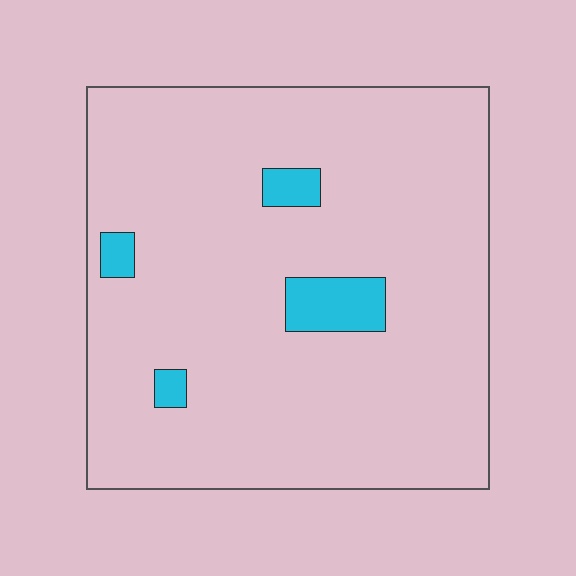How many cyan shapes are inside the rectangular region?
4.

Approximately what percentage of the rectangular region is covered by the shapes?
Approximately 5%.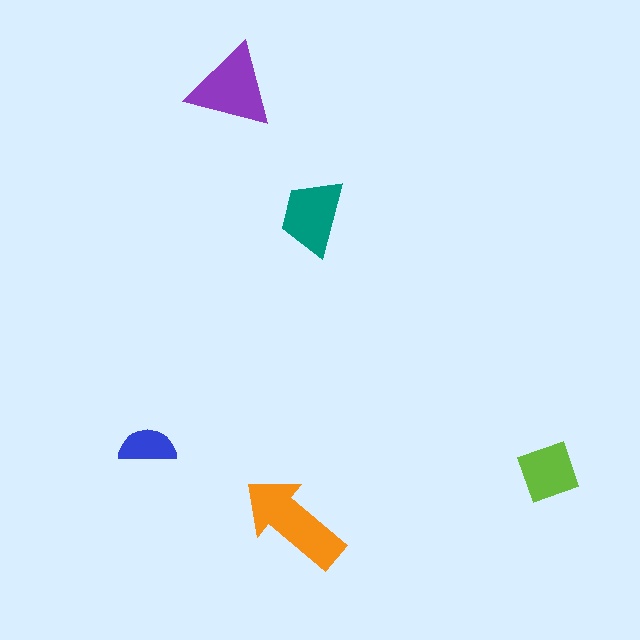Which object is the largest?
The orange arrow.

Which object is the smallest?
The blue semicircle.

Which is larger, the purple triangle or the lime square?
The purple triangle.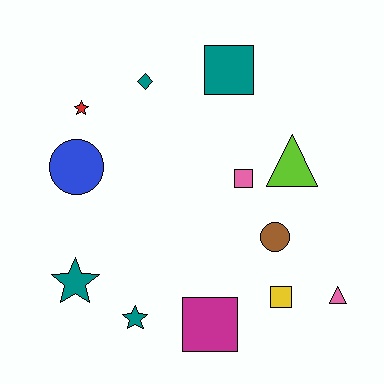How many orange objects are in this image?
There are no orange objects.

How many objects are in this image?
There are 12 objects.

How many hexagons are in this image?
There are no hexagons.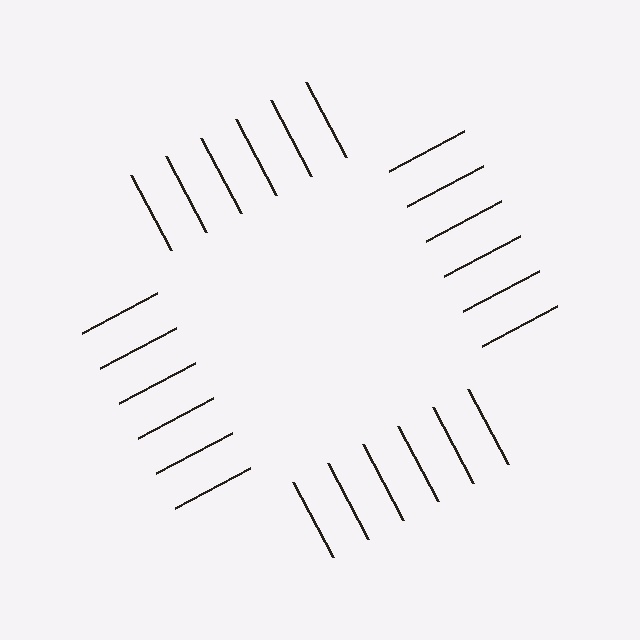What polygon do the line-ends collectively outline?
An illusory square — the line segments terminate on its edges but no continuous stroke is drawn.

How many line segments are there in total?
24 — 6 along each of the 4 edges.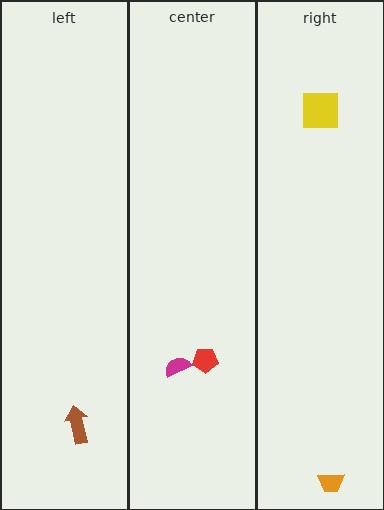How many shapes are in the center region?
2.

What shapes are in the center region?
The red pentagon, the magenta semicircle.